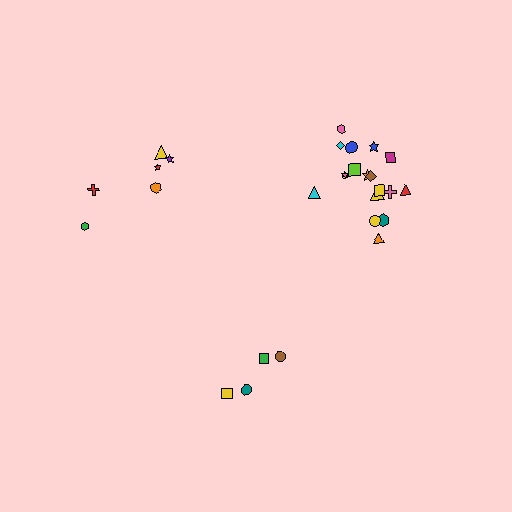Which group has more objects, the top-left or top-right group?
The top-right group.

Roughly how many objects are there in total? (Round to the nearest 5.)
Roughly 30 objects in total.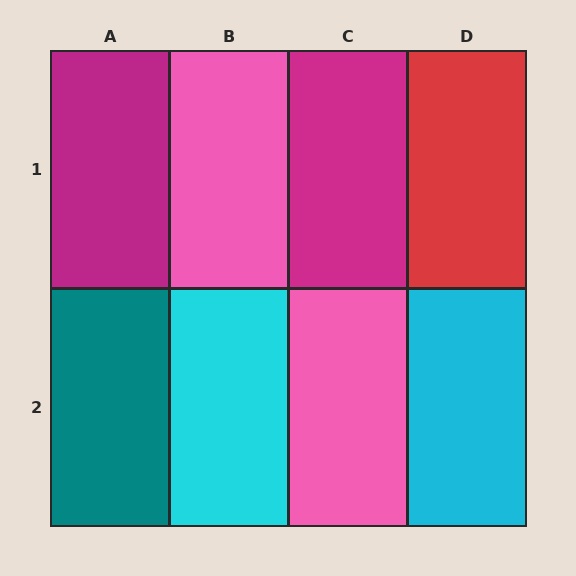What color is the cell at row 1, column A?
Magenta.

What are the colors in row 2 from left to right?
Teal, cyan, pink, cyan.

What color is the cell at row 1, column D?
Red.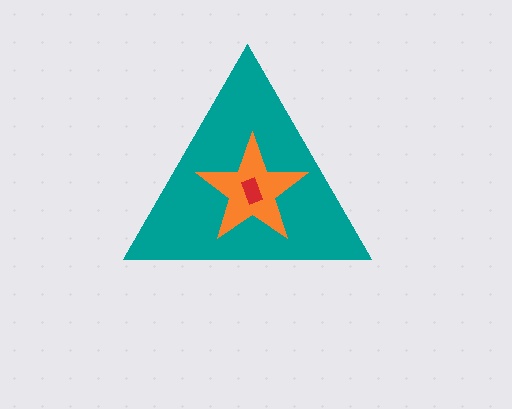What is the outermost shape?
The teal triangle.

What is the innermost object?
The red rectangle.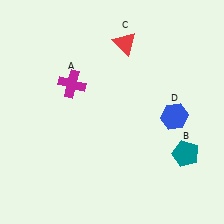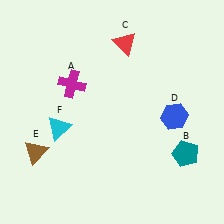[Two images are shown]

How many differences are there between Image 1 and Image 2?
There are 2 differences between the two images.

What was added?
A brown triangle (E), a cyan triangle (F) were added in Image 2.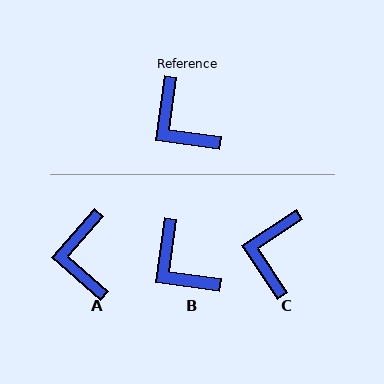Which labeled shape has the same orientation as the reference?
B.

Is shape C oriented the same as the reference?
No, it is off by about 49 degrees.